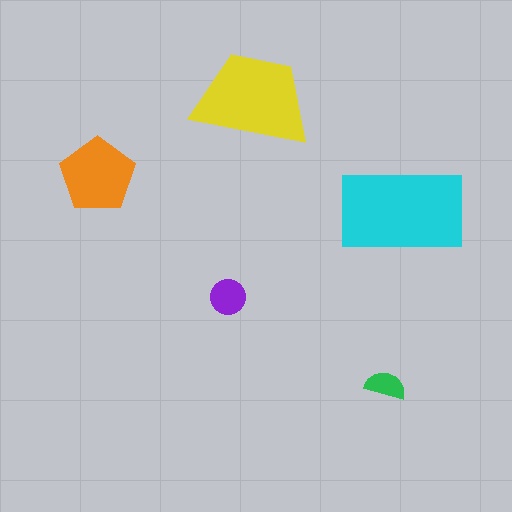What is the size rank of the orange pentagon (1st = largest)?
3rd.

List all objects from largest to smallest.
The cyan rectangle, the yellow trapezoid, the orange pentagon, the purple circle, the green semicircle.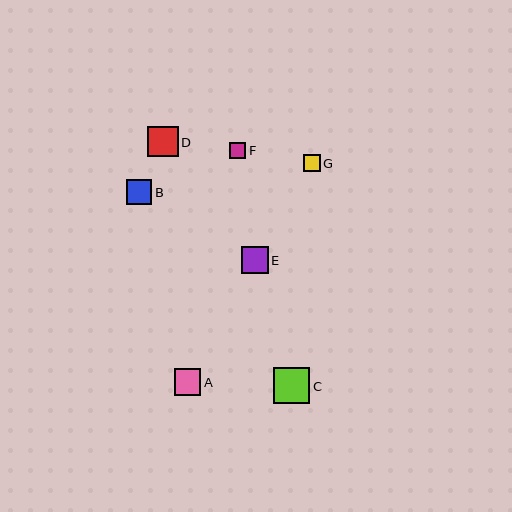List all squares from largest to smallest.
From largest to smallest: C, D, E, A, B, G, F.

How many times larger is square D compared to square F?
Square D is approximately 1.8 times the size of square F.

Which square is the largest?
Square C is the largest with a size of approximately 36 pixels.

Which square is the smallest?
Square F is the smallest with a size of approximately 17 pixels.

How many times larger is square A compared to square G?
Square A is approximately 1.5 times the size of square G.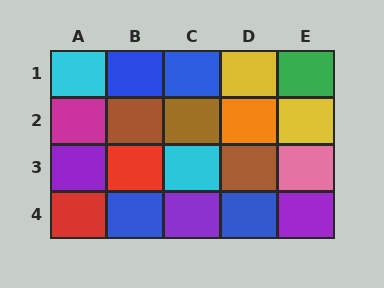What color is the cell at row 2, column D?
Orange.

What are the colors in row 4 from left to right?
Red, blue, purple, blue, purple.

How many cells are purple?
3 cells are purple.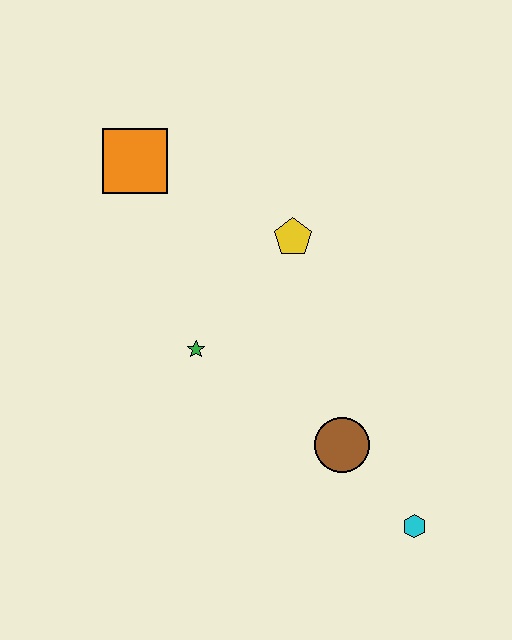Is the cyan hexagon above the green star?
No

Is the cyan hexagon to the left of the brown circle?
No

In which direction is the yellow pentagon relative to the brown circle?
The yellow pentagon is above the brown circle.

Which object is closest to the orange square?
The yellow pentagon is closest to the orange square.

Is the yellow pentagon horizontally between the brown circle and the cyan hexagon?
No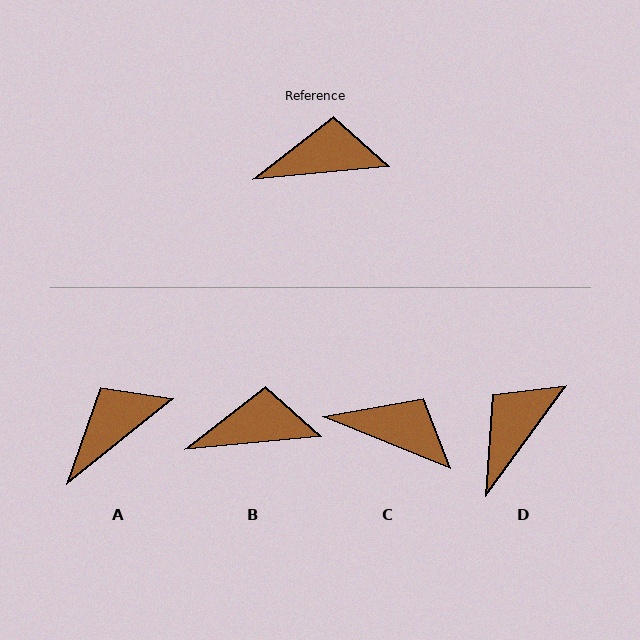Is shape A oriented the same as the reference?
No, it is off by about 33 degrees.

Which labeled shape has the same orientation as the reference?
B.